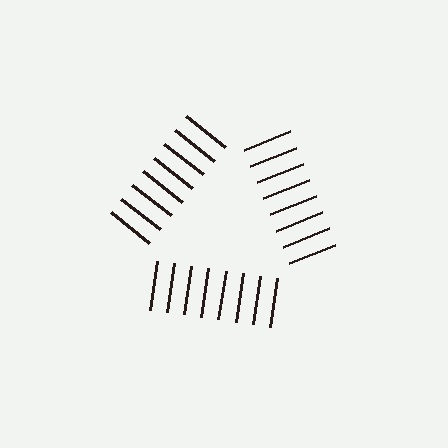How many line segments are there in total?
24 — 8 along each of the 3 edges.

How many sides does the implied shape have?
3 sides — the line-ends trace a triangle.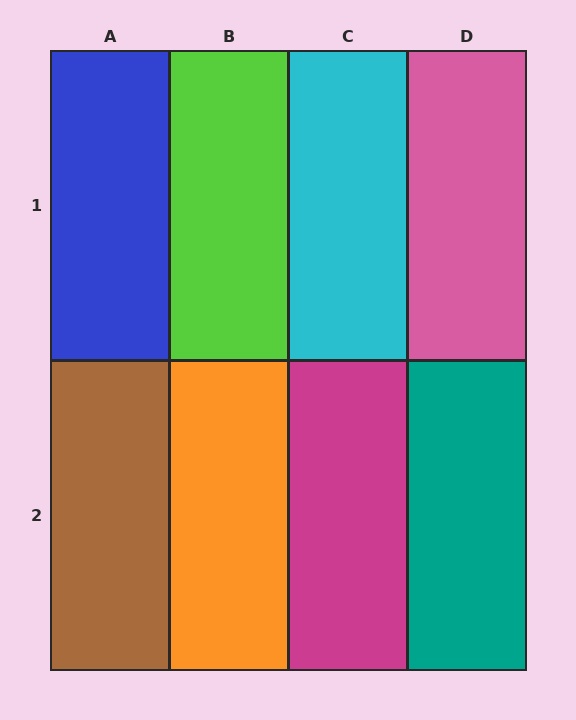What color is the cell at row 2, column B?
Orange.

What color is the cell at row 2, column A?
Brown.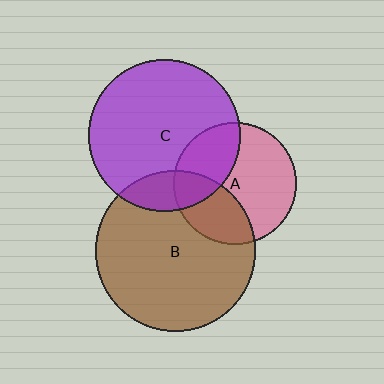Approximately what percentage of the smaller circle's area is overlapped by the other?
Approximately 15%.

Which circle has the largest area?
Circle B (brown).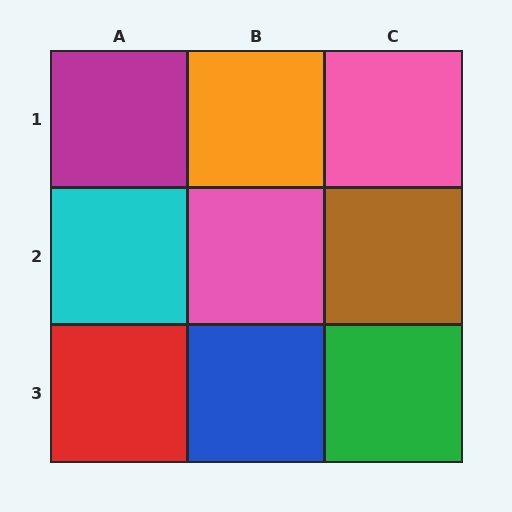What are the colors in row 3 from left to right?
Red, blue, green.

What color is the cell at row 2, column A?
Cyan.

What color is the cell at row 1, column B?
Orange.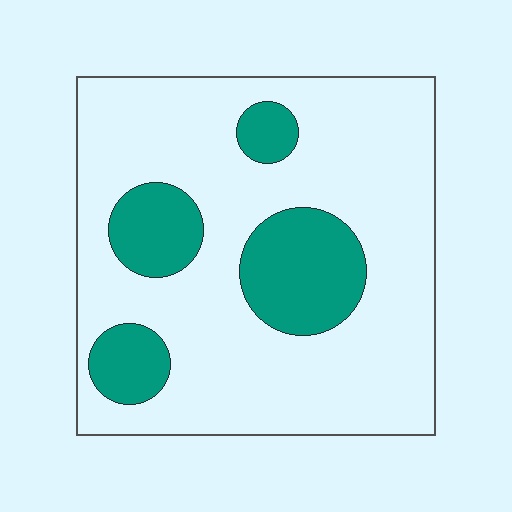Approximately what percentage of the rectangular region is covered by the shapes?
Approximately 20%.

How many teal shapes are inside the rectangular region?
4.